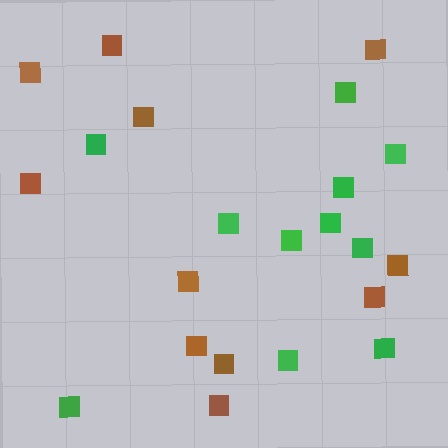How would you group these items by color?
There are 2 groups: one group of green squares (11) and one group of brown squares (11).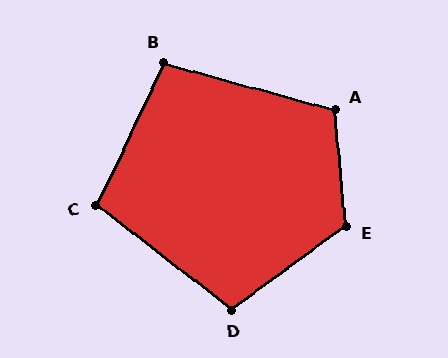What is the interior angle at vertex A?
Approximately 111 degrees (obtuse).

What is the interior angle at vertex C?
Approximately 102 degrees (obtuse).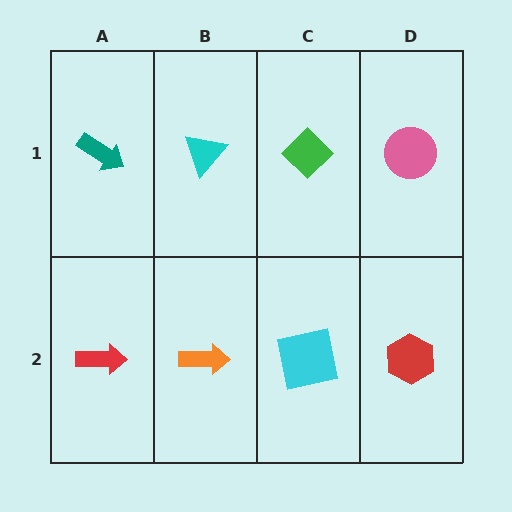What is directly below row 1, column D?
A red hexagon.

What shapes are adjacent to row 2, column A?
A teal arrow (row 1, column A), an orange arrow (row 2, column B).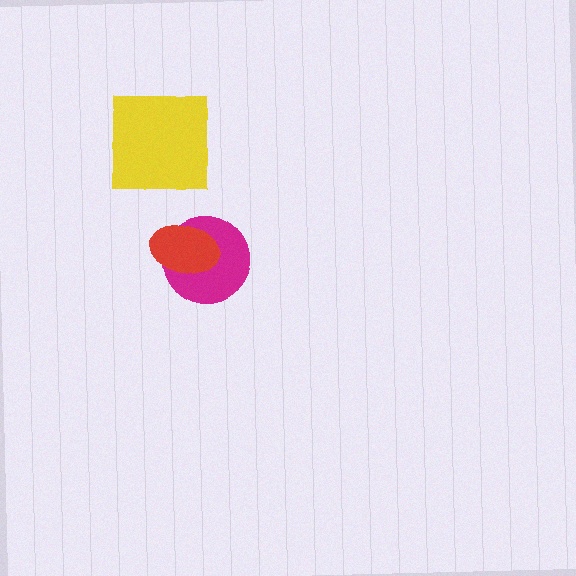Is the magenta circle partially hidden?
Yes, it is partially covered by another shape.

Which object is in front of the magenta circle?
The red ellipse is in front of the magenta circle.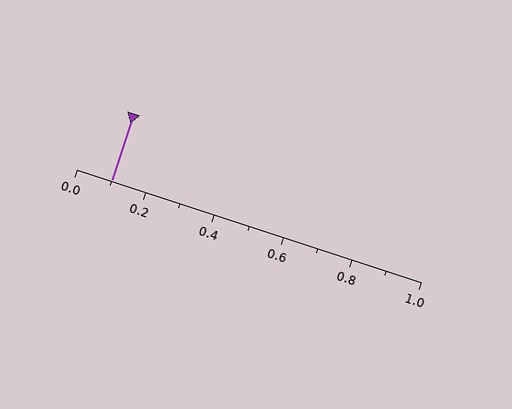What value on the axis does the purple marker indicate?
The marker indicates approximately 0.1.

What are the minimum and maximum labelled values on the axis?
The axis runs from 0.0 to 1.0.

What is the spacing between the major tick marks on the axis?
The major ticks are spaced 0.2 apart.